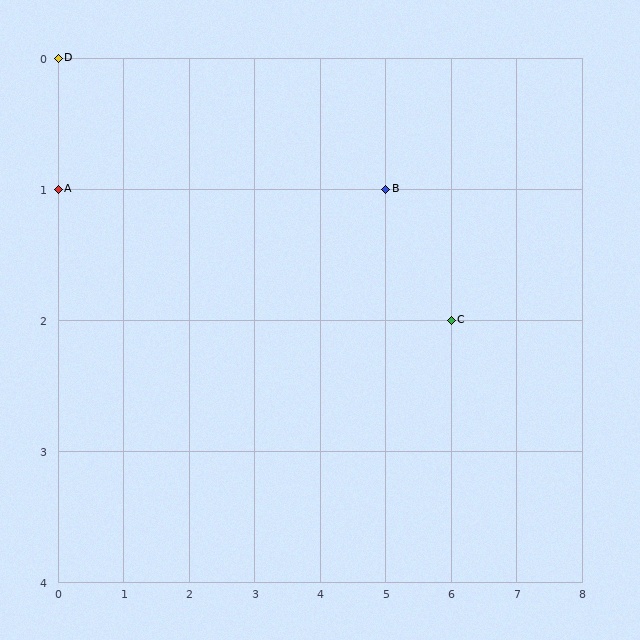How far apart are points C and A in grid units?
Points C and A are 6 columns and 1 row apart (about 6.1 grid units diagonally).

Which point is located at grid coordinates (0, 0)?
Point D is at (0, 0).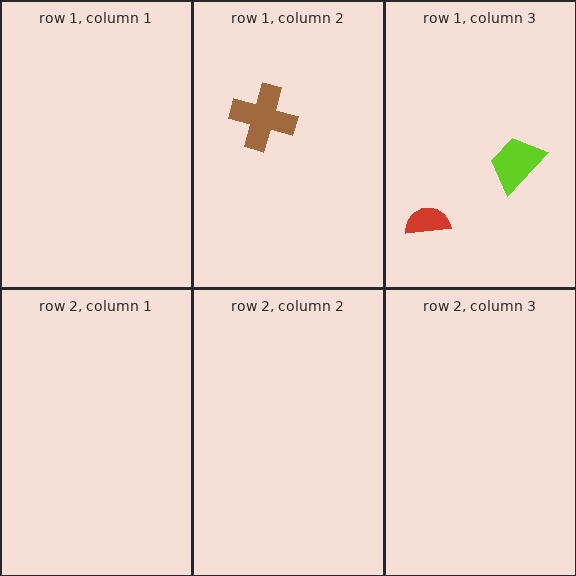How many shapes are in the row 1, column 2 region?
1.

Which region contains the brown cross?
The row 1, column 2 region.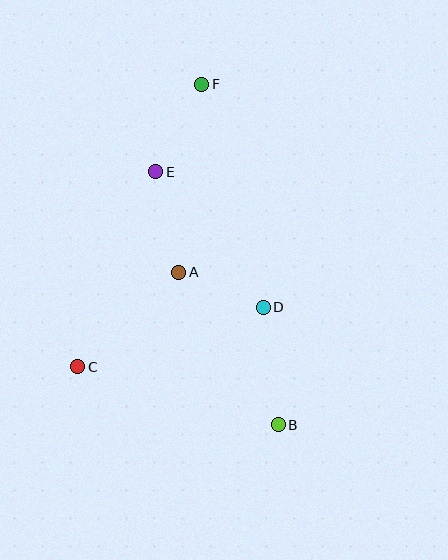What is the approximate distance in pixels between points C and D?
The distance between C and D is approximately 195 pixels.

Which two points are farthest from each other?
Points B and F are farthest from each other.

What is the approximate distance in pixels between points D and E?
The distance between D and E is approximately 173 pixels.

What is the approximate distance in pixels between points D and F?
The distance between D and F is approximately 231 pixels.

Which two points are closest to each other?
Points A and D are closest to each other.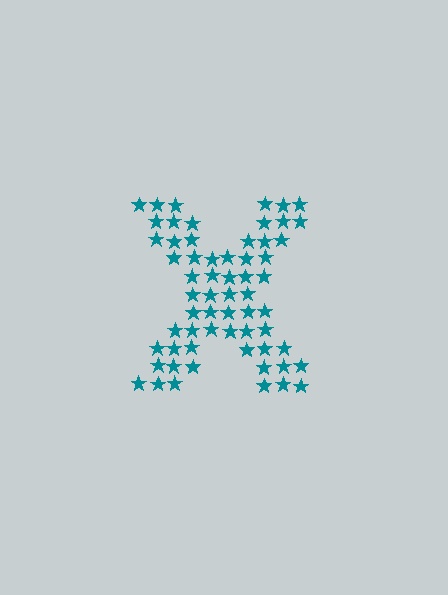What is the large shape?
The large shape is the letter X.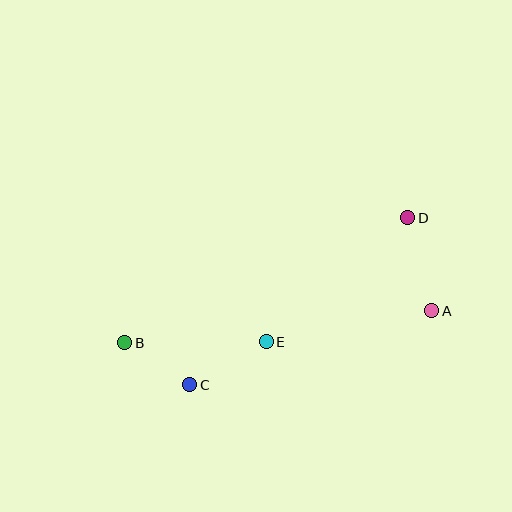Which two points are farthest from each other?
Points B and D are farthest from each other.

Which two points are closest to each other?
Points B and C are closest to each other.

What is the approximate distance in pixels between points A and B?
The distance between A and B is approximately 309 pixels.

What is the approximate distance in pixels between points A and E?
The distance between A and E is approximately 168 pixels.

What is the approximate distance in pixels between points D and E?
The distance between D and E is approximately 188 pixels.